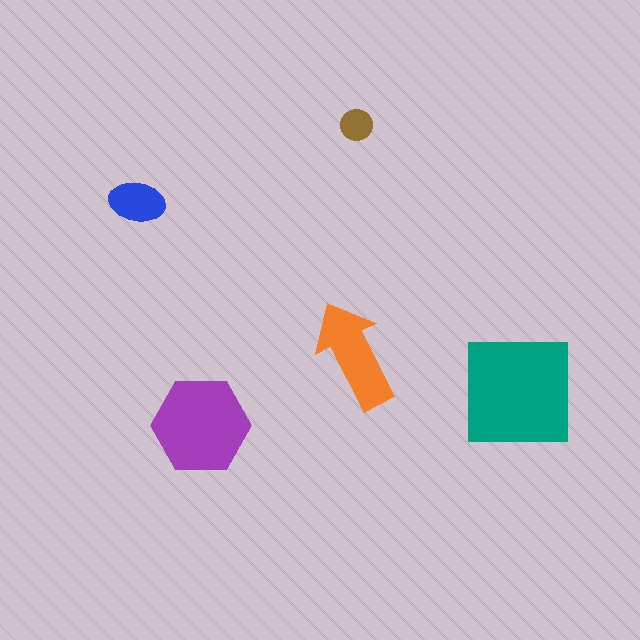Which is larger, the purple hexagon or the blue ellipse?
The purple hexagon.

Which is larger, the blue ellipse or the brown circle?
The blue ellipse.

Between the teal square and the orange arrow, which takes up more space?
The teal square.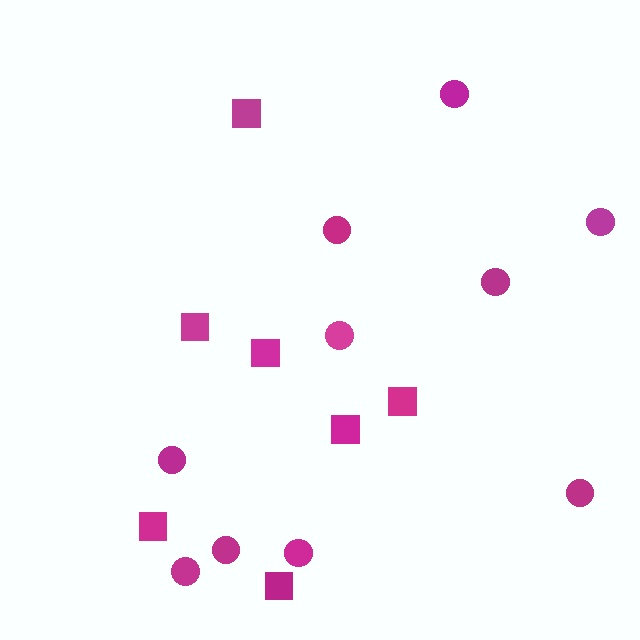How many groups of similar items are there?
There are 2 groups: one group of circles (10) and one group of squares (7).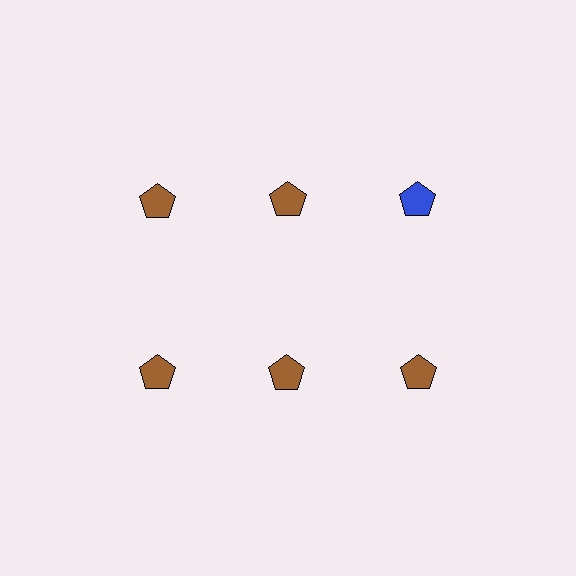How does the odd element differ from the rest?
It has a different color: blue instead of brown.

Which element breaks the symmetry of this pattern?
The blue pentagon in the top row, center column breaks the symmetry. All other shapes are brown pentagons.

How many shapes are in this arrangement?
There are 6 shapes arranged in a grid pattern.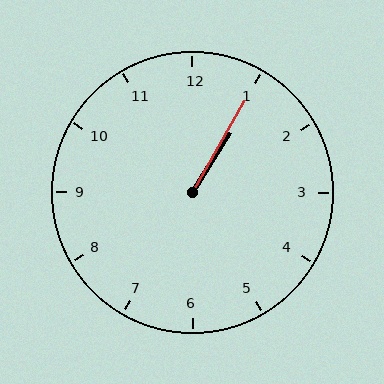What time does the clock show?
1:05.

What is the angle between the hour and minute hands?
Approximately 2 degrees.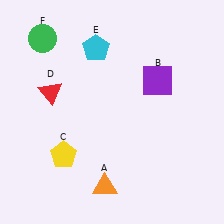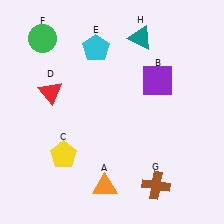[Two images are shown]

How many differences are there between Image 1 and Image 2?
There are 2 differences between the two images.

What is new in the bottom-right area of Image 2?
A brown cross (G) was added in the bottom-right area of Image 2.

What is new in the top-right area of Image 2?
A teal triangle (H) was added in the top-right area of Image 2.